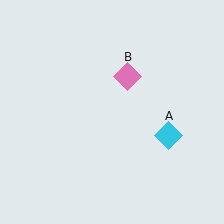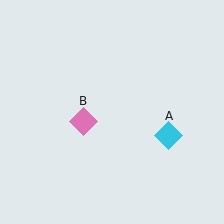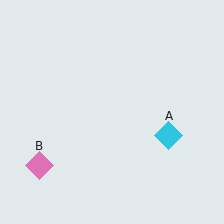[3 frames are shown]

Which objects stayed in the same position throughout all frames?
Cyan diamond (object A) remained stationary.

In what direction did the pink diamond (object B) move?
The pink diamond (object B) moved down and to the left.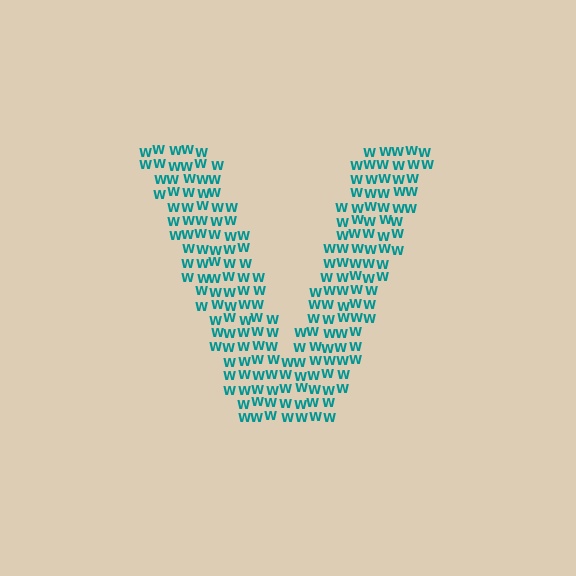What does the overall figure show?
The overall figure shows the letter V.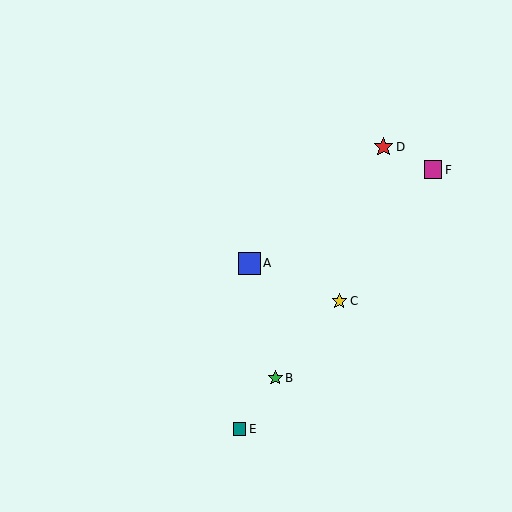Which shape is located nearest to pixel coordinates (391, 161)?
The red star (labeled D) at (383, 147) is nearest to that location.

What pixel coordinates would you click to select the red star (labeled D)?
Click at (383, 147) to select the red star D.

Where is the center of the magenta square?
The center of the magenta square is at (433, 170).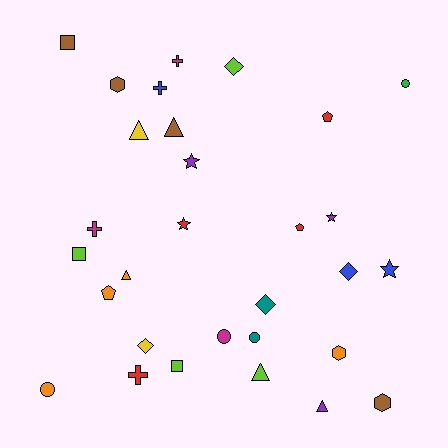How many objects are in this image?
There are 30 objects.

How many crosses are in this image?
There are 4 crosses.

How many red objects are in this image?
There are 4 red objects.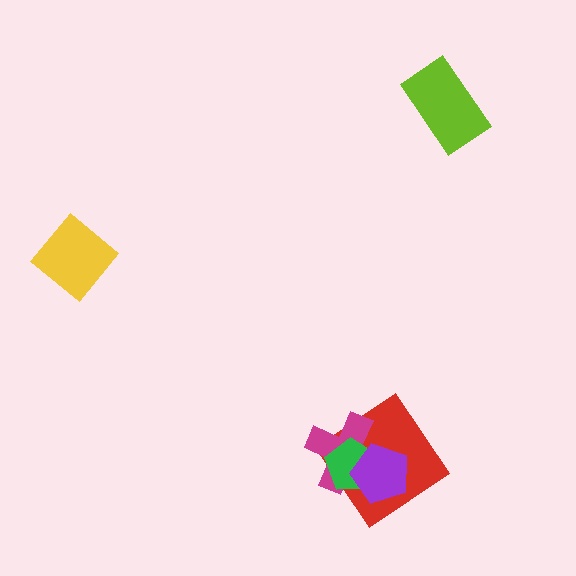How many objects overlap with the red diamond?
3 objects overlap with the red diamond.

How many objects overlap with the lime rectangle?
0 objects overlap with the lime rectangle.